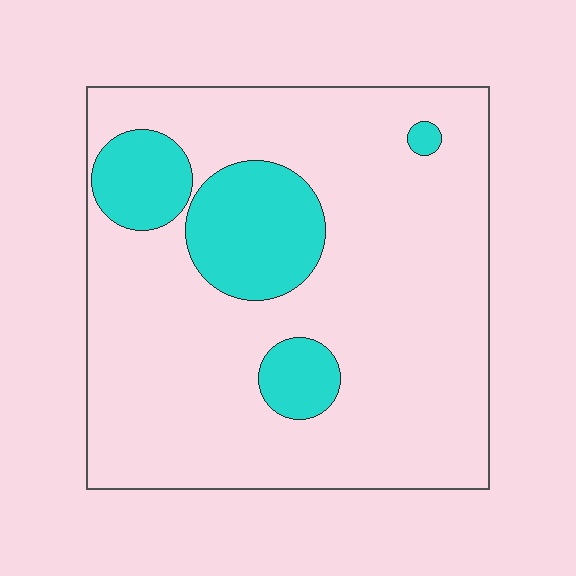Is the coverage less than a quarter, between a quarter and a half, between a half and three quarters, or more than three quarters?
Less than a quarter.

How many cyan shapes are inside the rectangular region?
4.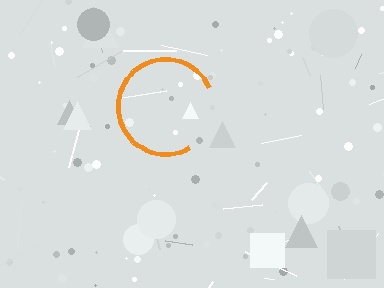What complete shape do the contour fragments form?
The contour fragments form a circle.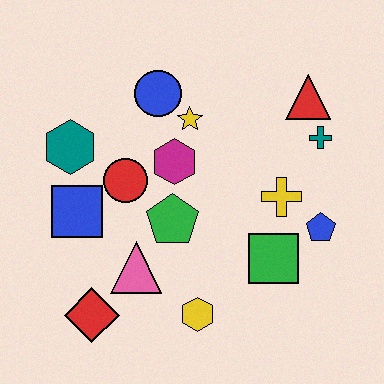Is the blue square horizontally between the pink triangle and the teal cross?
No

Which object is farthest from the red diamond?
The red triangle is farthest from the red diamond.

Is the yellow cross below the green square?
No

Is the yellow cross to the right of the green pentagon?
Yes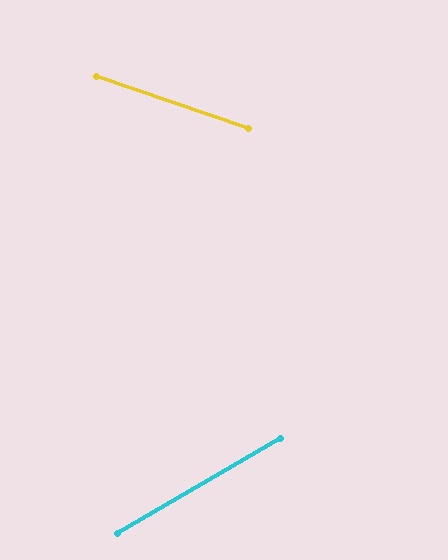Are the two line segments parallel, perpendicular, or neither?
Neither parallel nor perpendicular — they differ by about 49°.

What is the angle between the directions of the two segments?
Approximately 49 degrees.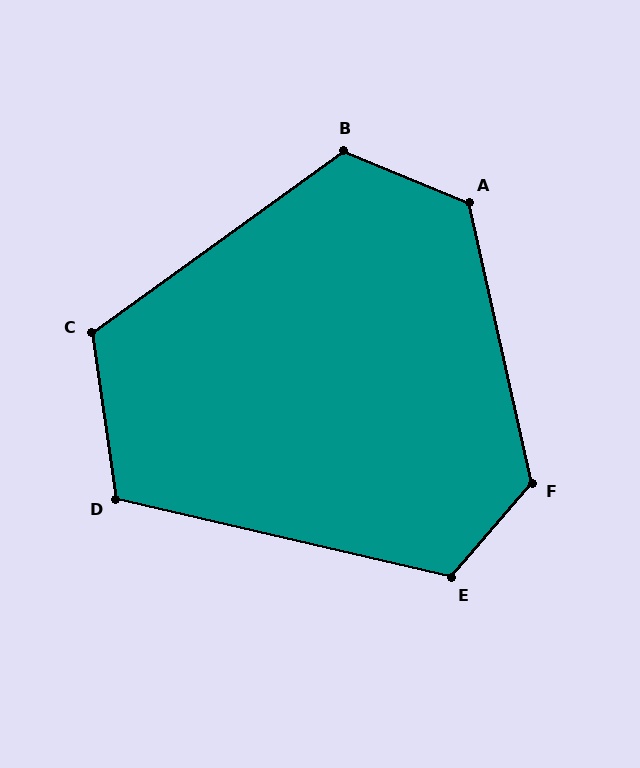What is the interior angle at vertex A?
Approximately 125 degrees (obtuse).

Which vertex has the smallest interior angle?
D, at approximately 112 degrees.